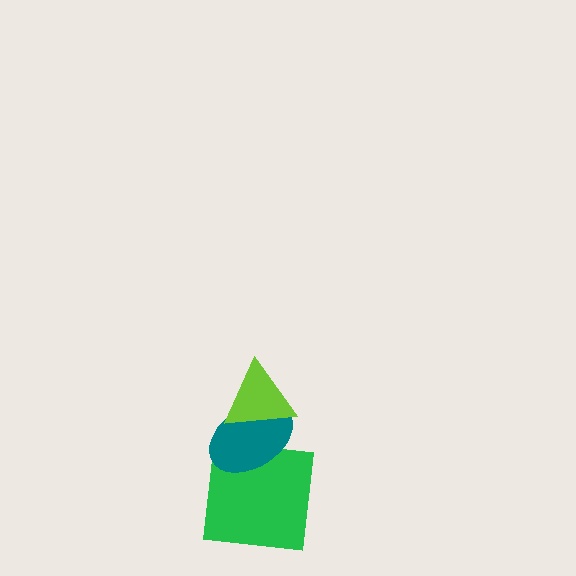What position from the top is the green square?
The green square is 3rd from the top.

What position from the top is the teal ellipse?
The teal ellipse is 2nd from the top.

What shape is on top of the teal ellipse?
The lime triangle is on top of the teal ellipse.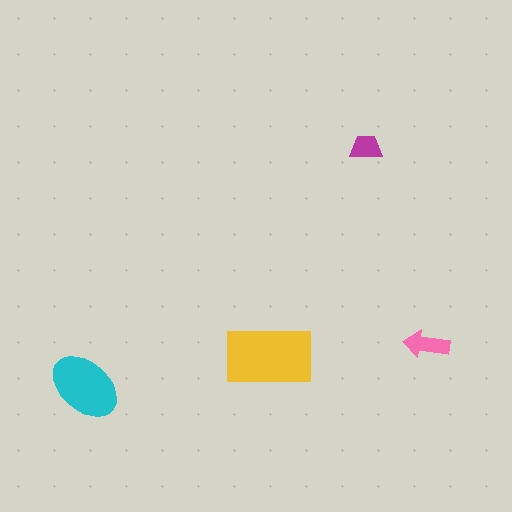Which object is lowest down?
The cyan ellipse is bottommost.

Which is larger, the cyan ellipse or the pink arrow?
The cyan ellipse.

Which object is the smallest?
The magenta trapezoid.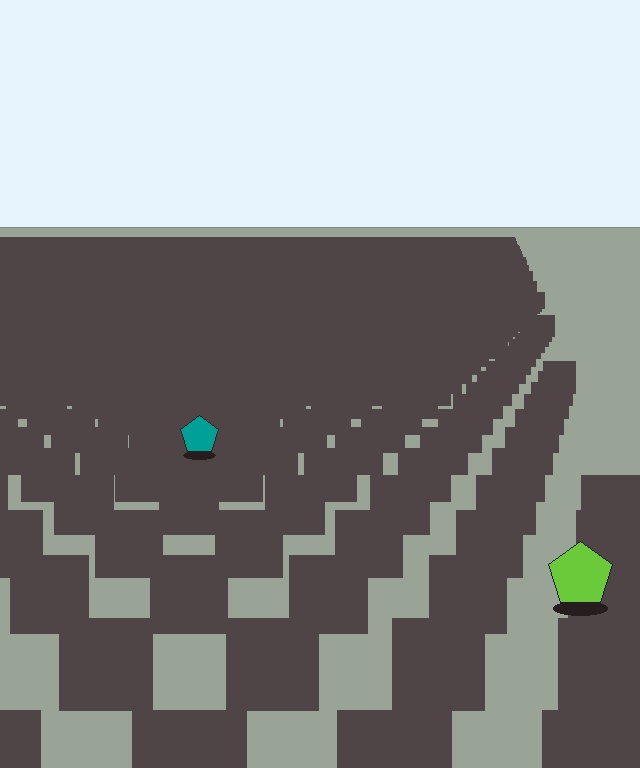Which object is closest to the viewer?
The lime pentagon is closest. The texture marks near it are larger and more spread out.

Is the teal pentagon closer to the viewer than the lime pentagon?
No. The lime pentagon is closer — you can tell from the texture gradient: the ground texture is coarser near it.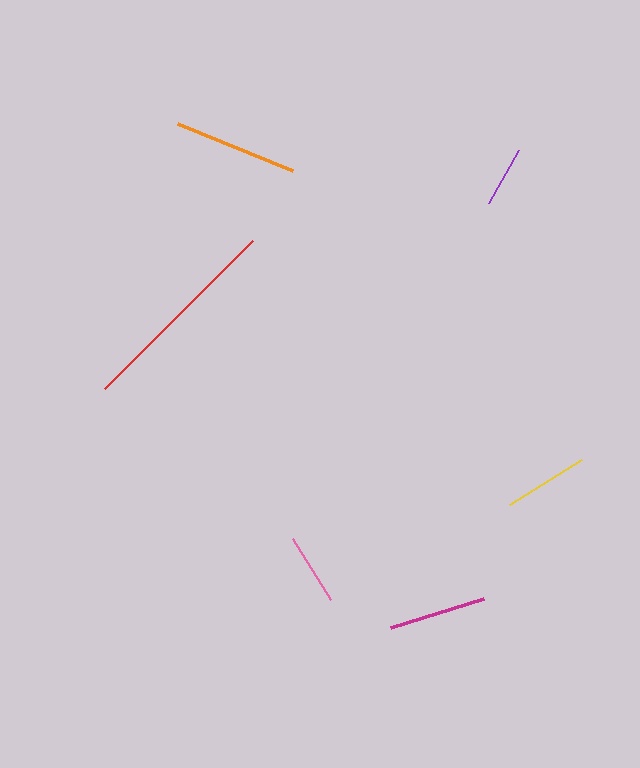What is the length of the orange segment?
The orange segment is approximately 124 pixels long.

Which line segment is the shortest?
The purple line is the shortest at approximately 61 pixels.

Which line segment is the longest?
The red line is the longest at approximately 210 pixels.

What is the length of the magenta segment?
The magenta segment is approximately 98 pixels long.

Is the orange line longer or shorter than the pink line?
The orange line is longer than the pink line.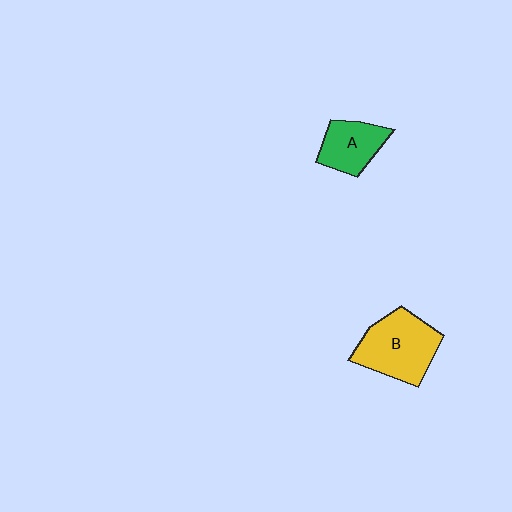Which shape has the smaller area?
Shape A (green).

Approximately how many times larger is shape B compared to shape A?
Approximately 1.6 times.